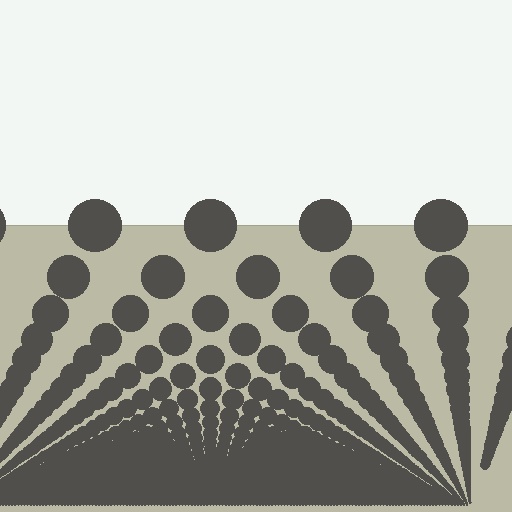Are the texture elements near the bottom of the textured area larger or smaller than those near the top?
Smaller. The gradient is inverted — elements near the bottom are smaller and denser.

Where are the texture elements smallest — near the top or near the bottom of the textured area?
Near the bottom.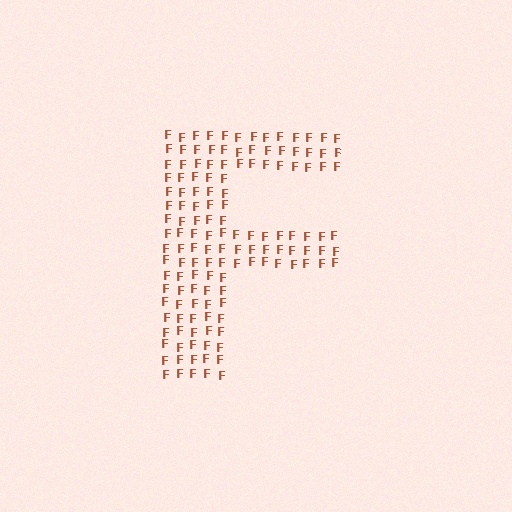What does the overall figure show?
The overall figure shows the letter F.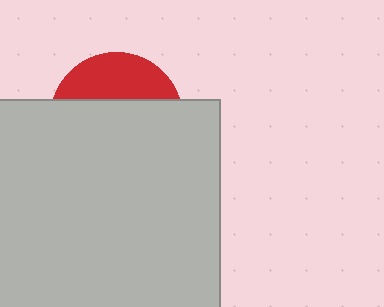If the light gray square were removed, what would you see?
You would see the complete red circle.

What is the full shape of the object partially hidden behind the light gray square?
The partially hidden object is a red circle.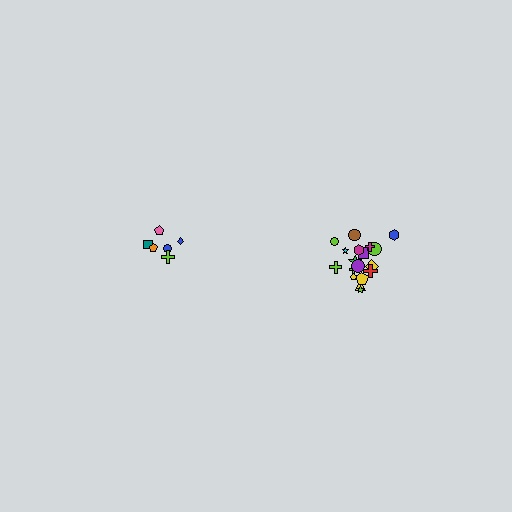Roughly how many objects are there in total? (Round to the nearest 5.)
Roughly 25 objects in total.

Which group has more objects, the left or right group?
The right group.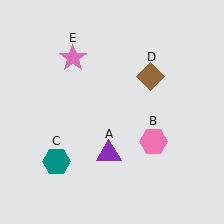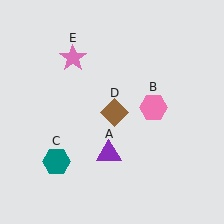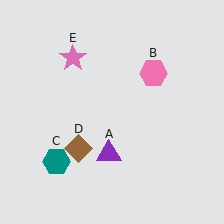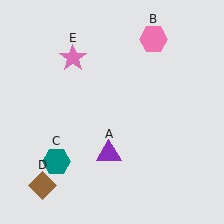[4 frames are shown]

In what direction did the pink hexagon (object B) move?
The pink hexagon (object B) moved up.